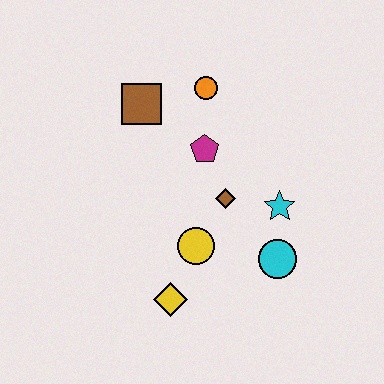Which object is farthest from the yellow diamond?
The orange circle is farthest from the yellow diamond.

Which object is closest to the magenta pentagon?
The brown diamond is closest to the magenta pentagon.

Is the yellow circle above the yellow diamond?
Yes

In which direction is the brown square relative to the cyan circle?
The brown square is above the cyan circle.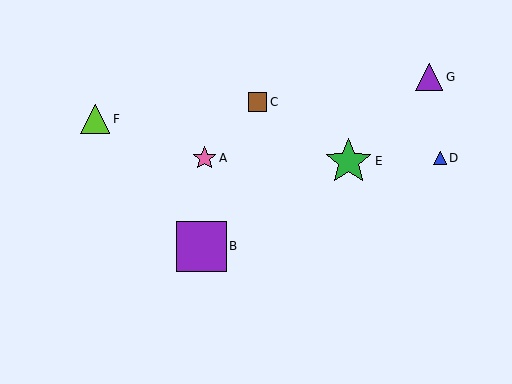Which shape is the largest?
The purple square (labeled B) is the largest.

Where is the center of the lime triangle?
The center of the lime triangle is at (95, 119).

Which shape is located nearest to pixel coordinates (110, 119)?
The lime triangle (labeled F) at (95, 119) is nearest to that location.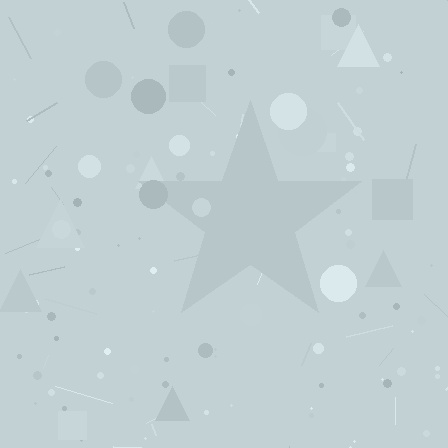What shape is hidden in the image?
A star is hidden in the image.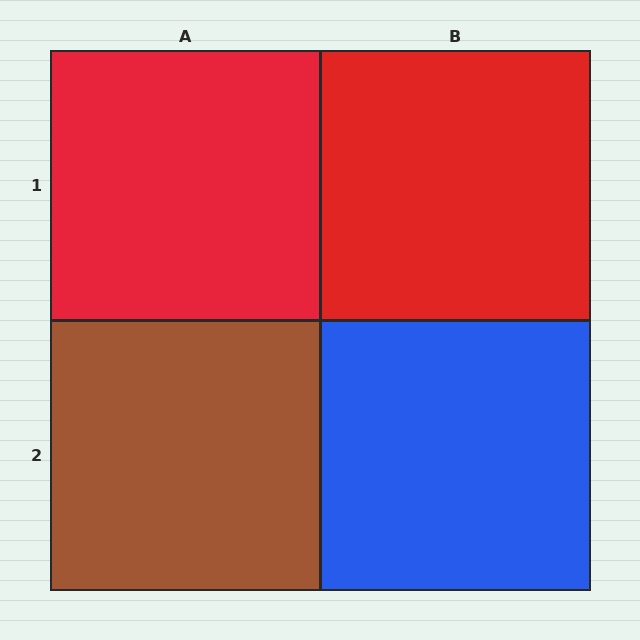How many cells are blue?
1 cell is blue.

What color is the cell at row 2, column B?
Blue.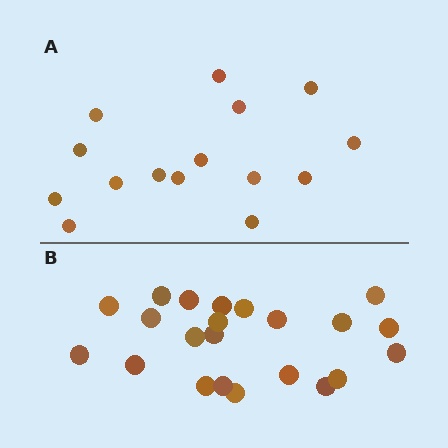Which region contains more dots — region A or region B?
Region B (the bottom region) has more dots.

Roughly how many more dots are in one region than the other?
Region B has roughly 8 or so more dots than region A.